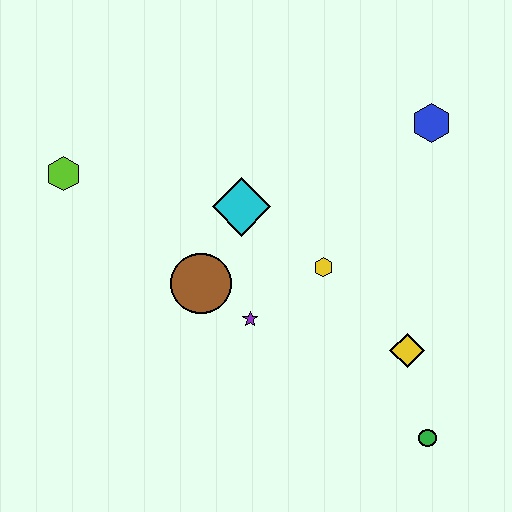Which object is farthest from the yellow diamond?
The lime hexagon is farthest from the yellow diamond.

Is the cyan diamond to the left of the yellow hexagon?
Yes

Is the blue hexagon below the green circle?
No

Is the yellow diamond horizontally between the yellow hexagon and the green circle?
Yes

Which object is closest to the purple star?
The brown circle is closest to the purple star.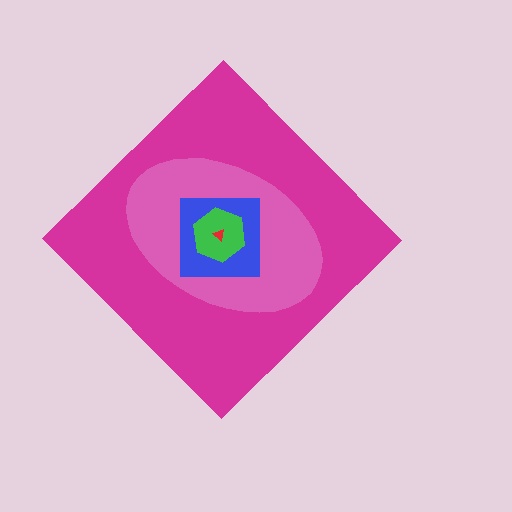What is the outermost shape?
The magenta diamond.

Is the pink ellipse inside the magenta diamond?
Yes.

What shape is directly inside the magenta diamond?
The pink ellipse.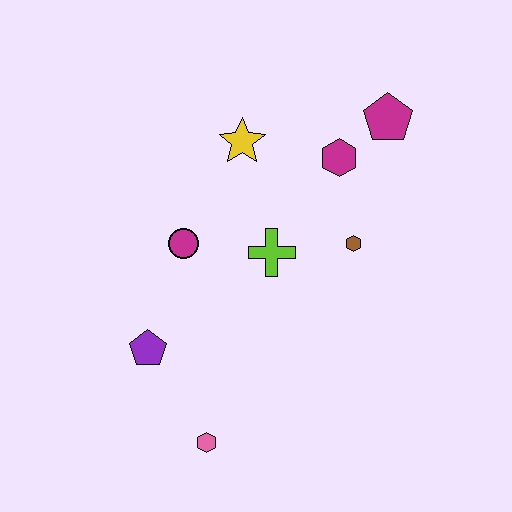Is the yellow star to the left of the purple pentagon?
No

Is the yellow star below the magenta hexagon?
No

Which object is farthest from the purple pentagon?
The magenta pentagon is farthest from the purple pentagon.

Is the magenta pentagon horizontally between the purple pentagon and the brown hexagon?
No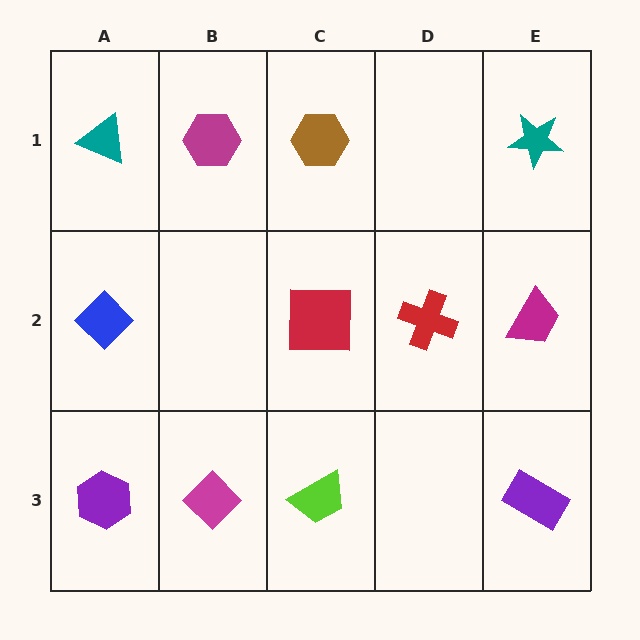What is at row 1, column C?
A brown hexagon.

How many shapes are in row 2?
4 shapes.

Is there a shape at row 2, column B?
No, that cell is empty.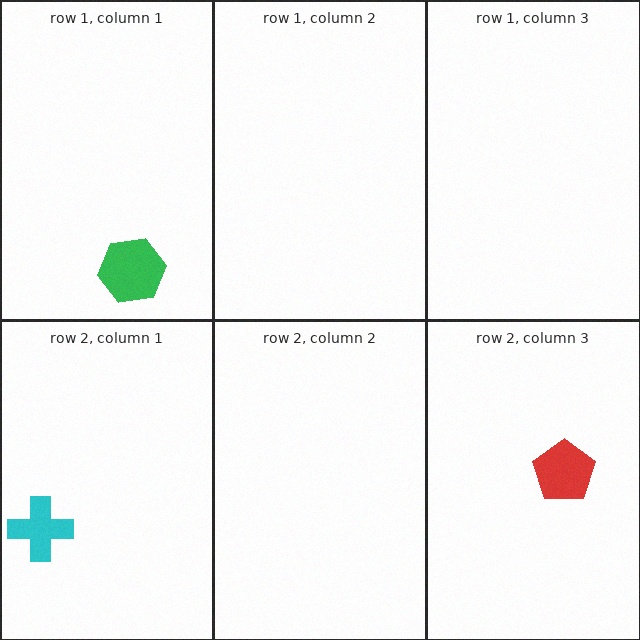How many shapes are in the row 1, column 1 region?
1.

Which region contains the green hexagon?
The row 1, column 1 region.